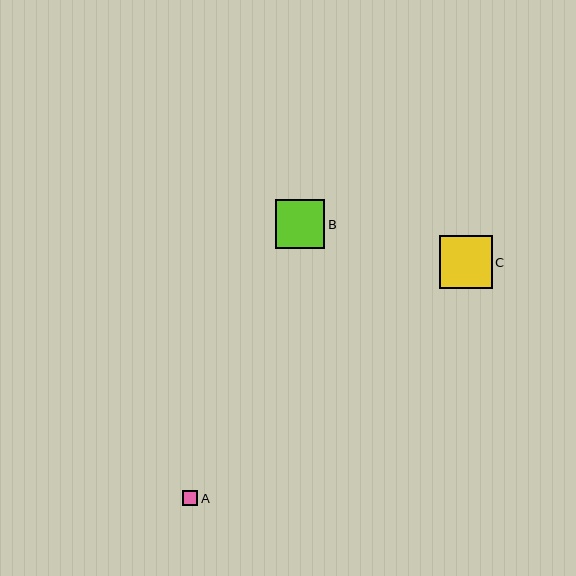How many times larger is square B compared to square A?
Square B is approximately 3.2 times the size of square A.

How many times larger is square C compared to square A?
Square C is approximately 3.5 times the size of square A.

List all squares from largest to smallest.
From largest to smallest: C, B, A.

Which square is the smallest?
Square A is the smallest with a size of approximately 15 pixels.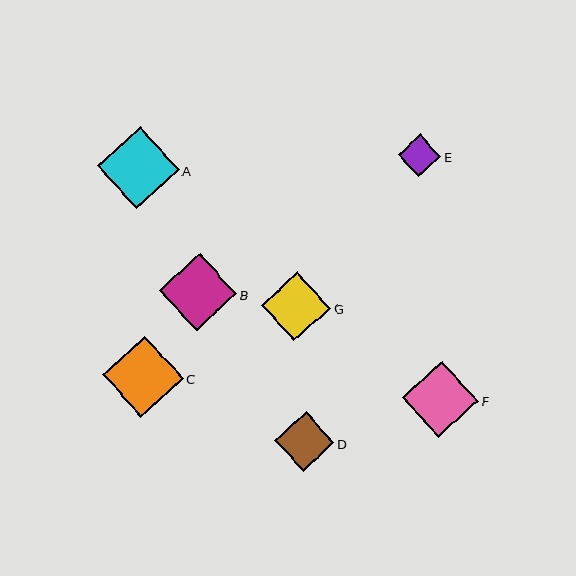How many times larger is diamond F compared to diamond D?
Diamond F is approximately 1.3 times the size of diamond D.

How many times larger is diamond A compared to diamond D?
Diamond A is approximately 1.4 times the size of diamond D.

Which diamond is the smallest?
Diamond E is the smallest with a size of approximately 43 pixels.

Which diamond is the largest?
Diamond A is the largest with a size of approximately 82 pixels.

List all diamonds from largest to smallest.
From largest to smallest: A, C, B, F, G, D, E.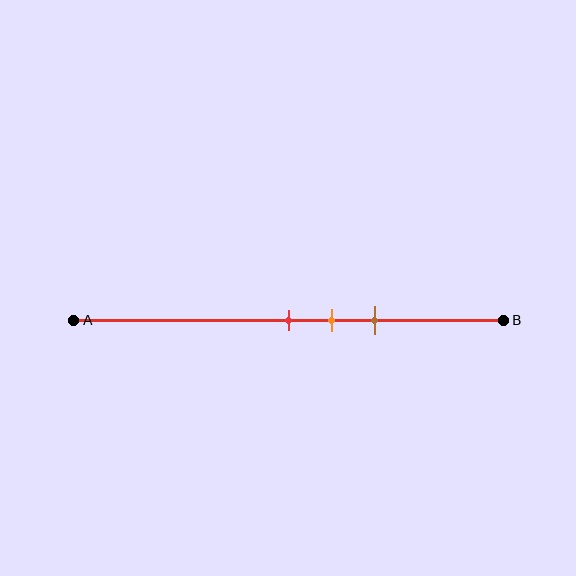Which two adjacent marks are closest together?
The red and orange marks are the closest adjacent pair.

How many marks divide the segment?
There are 3 marks dividing the segment.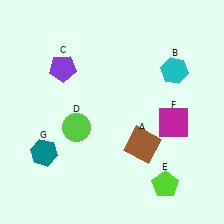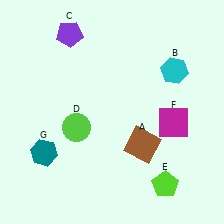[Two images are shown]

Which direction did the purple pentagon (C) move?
The purple pentagon (C) moved up.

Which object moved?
The purple pentagon (C) moved up.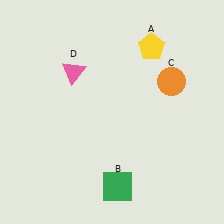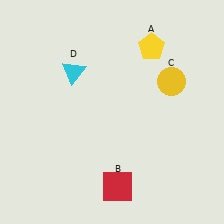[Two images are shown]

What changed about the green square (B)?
In Image 1, B is green. In Image 2, it changed to red.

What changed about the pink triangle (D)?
In Image 1, D is pink. In Image 2, it changed to cyan.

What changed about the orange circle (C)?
In Image 1, C is orange. In Image 2, it changed to yellow.